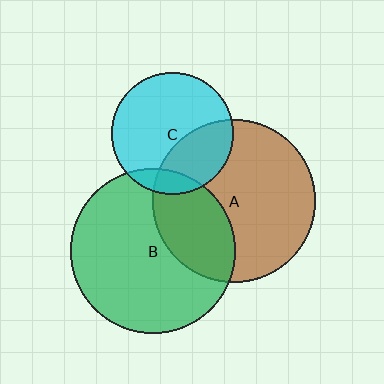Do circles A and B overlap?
Yes.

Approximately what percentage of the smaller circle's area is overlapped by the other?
Approximately 30%.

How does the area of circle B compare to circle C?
Approximately 1.8 times.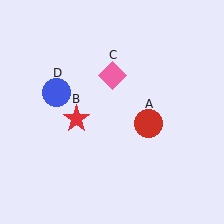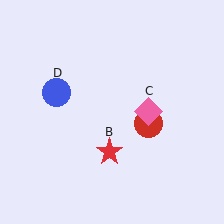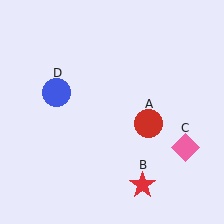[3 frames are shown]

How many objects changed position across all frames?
2 objects changed position: red star (object B), pink diamond (object C).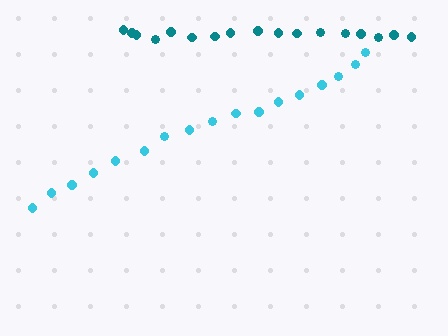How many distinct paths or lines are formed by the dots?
There are 2 distinct paths.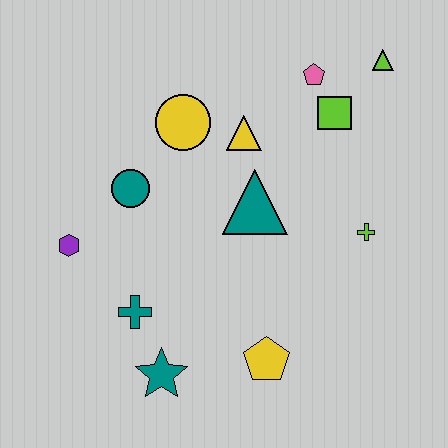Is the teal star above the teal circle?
No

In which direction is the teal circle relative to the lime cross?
The teal circle is to the left of the lime cross.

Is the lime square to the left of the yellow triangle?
No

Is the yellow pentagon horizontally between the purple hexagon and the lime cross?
Yes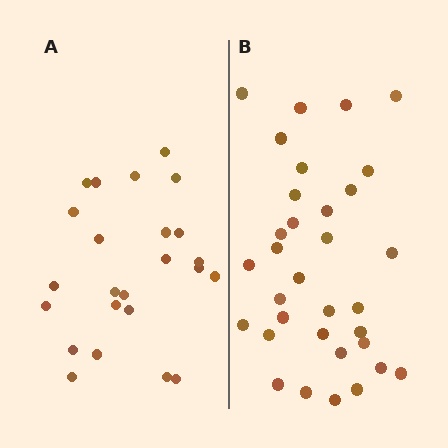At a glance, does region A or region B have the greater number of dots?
Region B (the right region) has more dots.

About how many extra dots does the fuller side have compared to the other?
Region B has roughly 8 or so more dots than region A.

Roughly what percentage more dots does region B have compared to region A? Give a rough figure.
About 40% more.